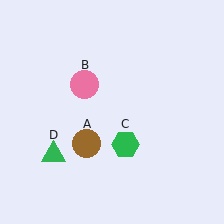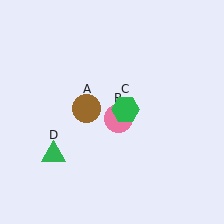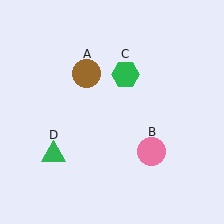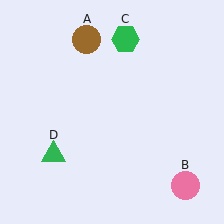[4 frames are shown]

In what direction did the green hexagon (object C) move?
The green hexagon (object C) moved up.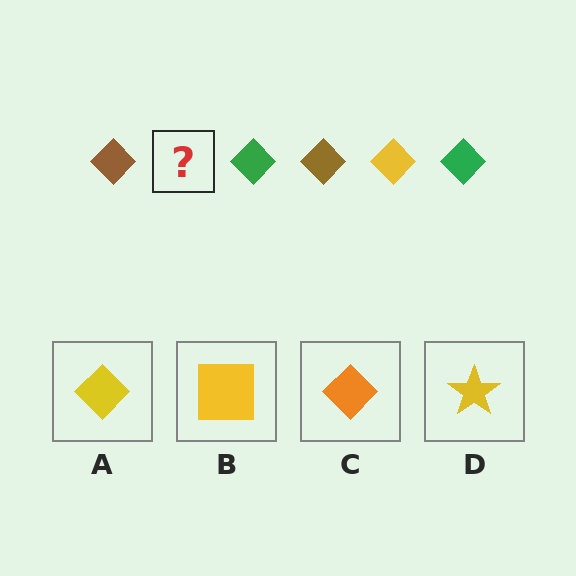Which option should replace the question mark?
Option A.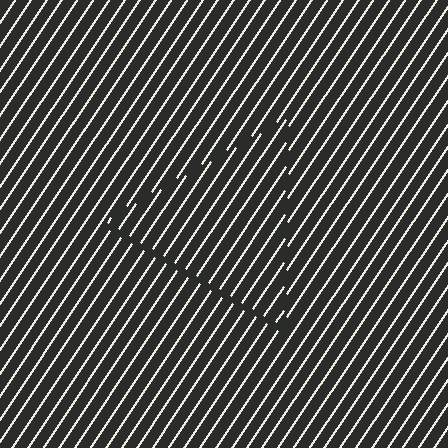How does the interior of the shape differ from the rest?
The interior of the shape contains the same grating, shifted by half a period — the contour is defined by the phase discontinuity where line-ends from the inner and outer gratings abut.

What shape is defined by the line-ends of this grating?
An illusory triangle. The interior of the shape contains the same grating, shifted by half a period — the contour is defined by the phase discontinuity where line-ends from the inner and outer gratings abut.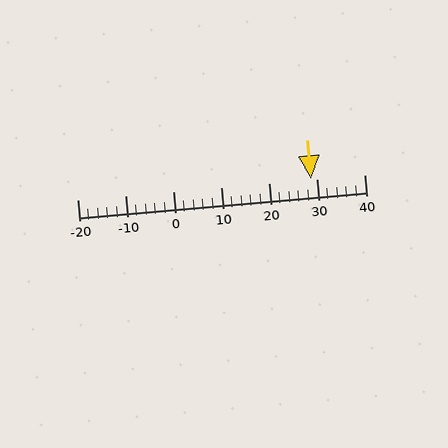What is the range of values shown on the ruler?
The ruler shows values from -20 to 40.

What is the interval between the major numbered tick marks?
The major tick marks are spaced 10 units apart.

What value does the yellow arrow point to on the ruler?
The yellow arrow points to approximately 29.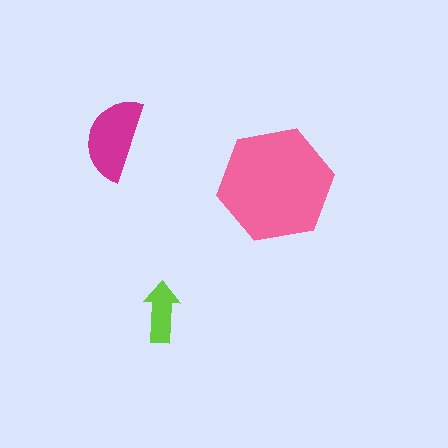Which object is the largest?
The pink hexagon.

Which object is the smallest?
The lime arrow.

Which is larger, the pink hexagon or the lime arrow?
The pink hexagon.